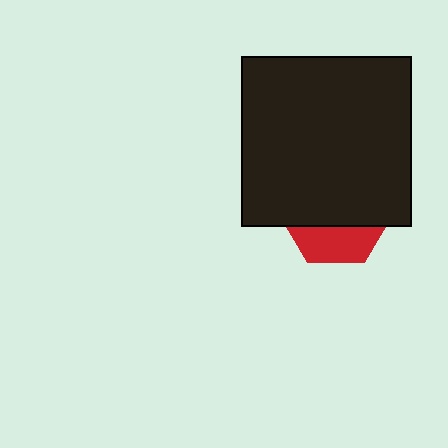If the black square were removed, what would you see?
You would see the complete red hexagon.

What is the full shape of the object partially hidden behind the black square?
The partially hidden object is a red hexagon.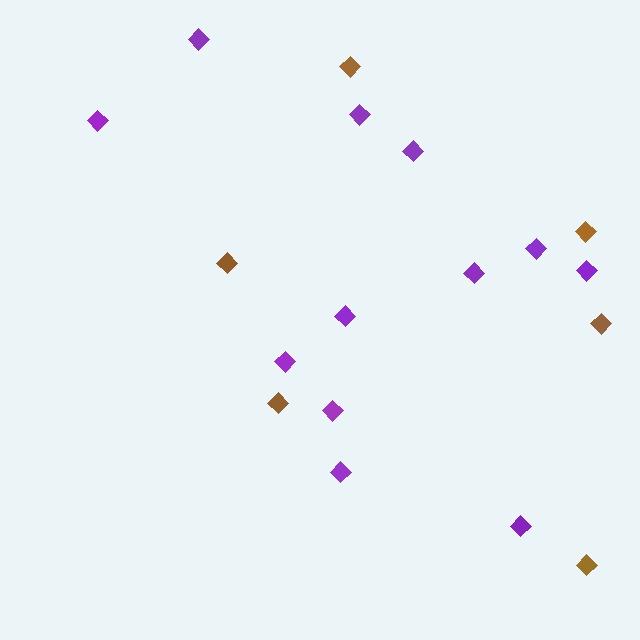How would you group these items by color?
There are 2 groups: one group of brown diamonds (6) and one group of purple diamonds (12).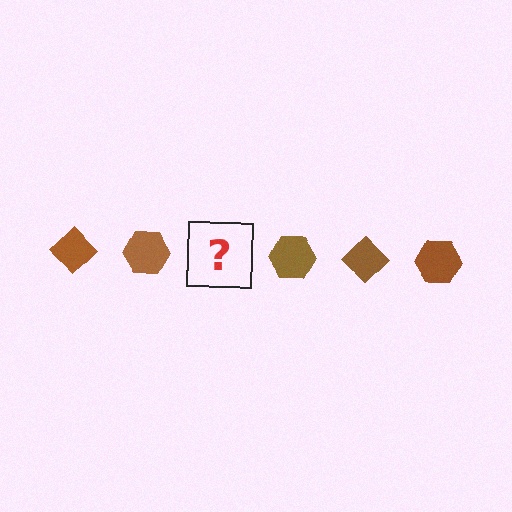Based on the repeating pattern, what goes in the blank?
The blank should be a brown diamond.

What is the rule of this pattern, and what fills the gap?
The rule is that the pattern cycles through diamond, hexagon shapes in brown. The gap should be filled with a brown diamond.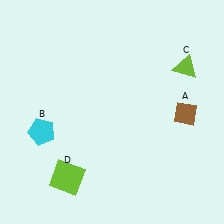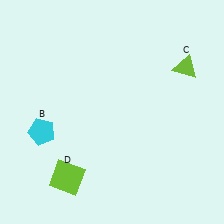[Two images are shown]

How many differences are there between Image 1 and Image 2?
There is 1 difference between the two images.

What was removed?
The brown diamond (A) was removed in Image 2.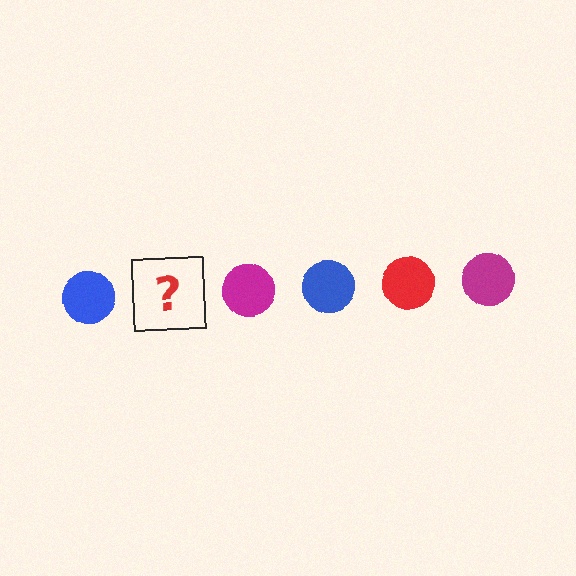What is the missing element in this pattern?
The missing element is a red circle.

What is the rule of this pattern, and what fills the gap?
The rule is that the pattern cycles through blue, red, magenta circles. The gap should be filled with a red circle.